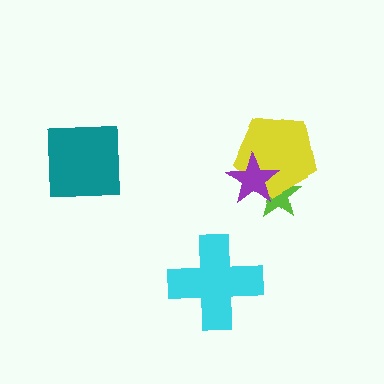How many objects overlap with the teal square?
0 objects overlap with the teal square.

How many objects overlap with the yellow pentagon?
2 objects overlap with the yellow pentagon.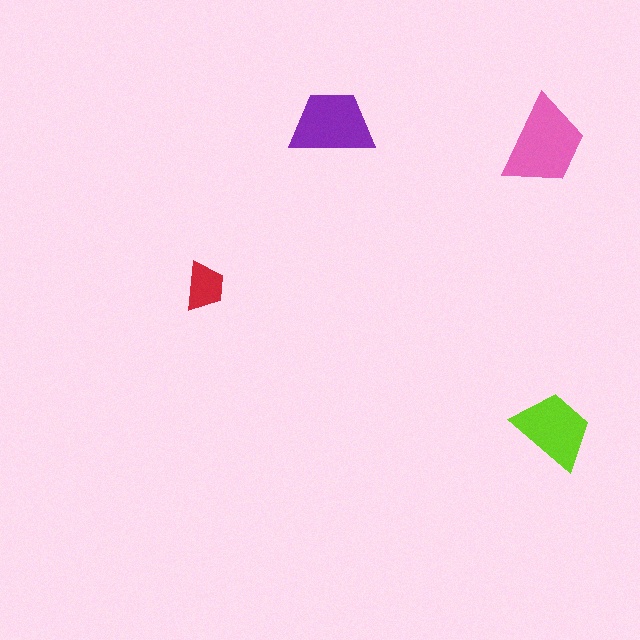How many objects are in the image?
There are 4 objects in the image.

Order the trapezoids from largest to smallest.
the pink one, the purple one, the lime one, the red one.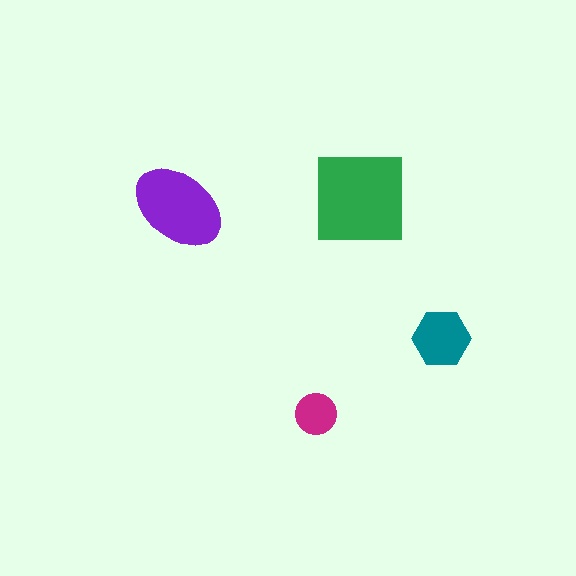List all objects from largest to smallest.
The green square, the purple ellipse, the teal hexagon, the magenta circle.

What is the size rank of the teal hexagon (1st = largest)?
3rd.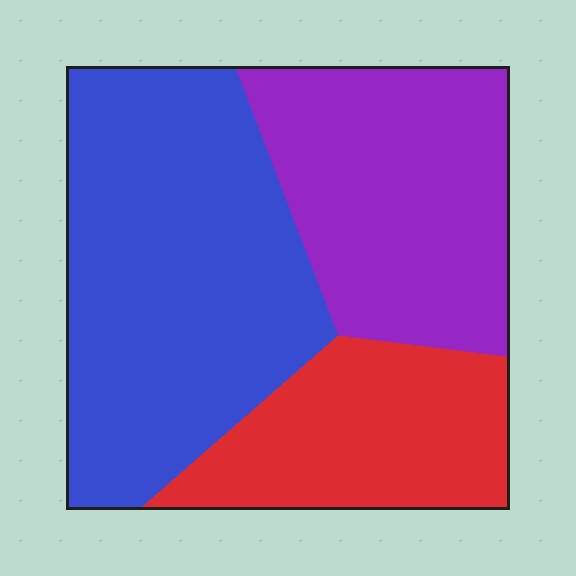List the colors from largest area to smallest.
From largest to smallest: blue, purple, red.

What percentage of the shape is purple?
Purple covers roughly 30% of the shape.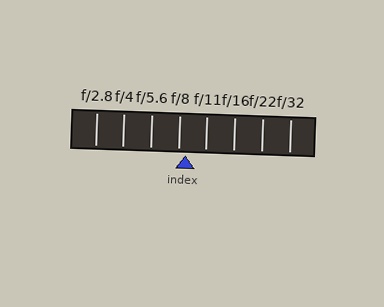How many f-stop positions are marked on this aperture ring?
There are 8 f-stop positions marked.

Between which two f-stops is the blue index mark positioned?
The index mark is between f/8 and f/11.